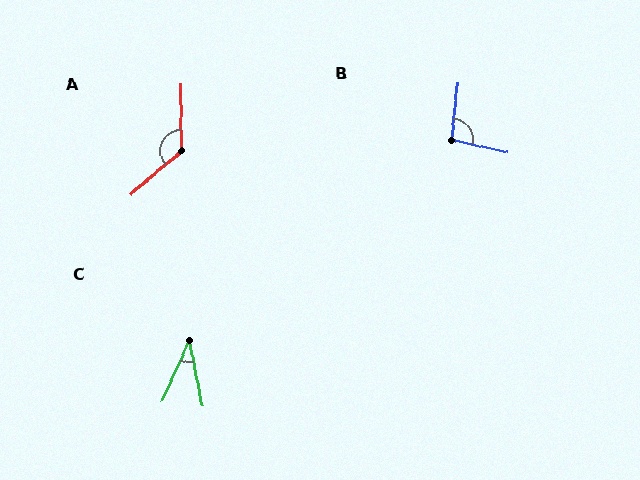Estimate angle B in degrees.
Approximately 97 degrees.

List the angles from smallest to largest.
C (36°), B (97°), A (129°).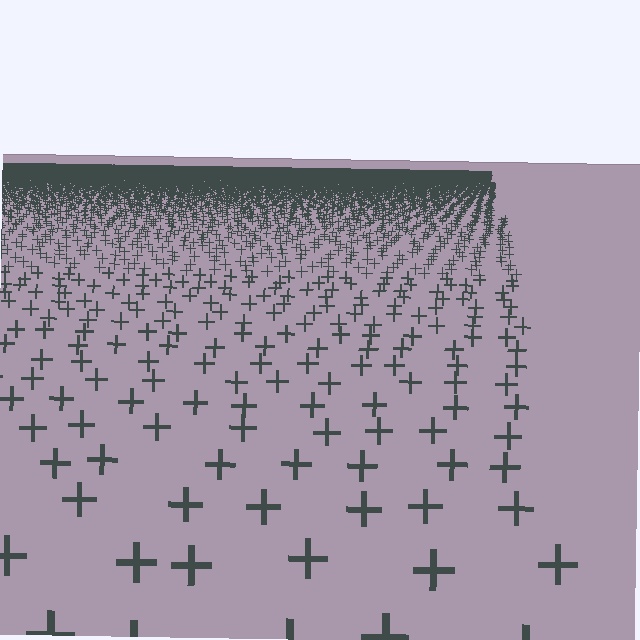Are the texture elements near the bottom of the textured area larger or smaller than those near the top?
Larger. Near the bottom, elements are closer to the viewer and appear at a bigger on-screen size.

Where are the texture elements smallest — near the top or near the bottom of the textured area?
Near the top.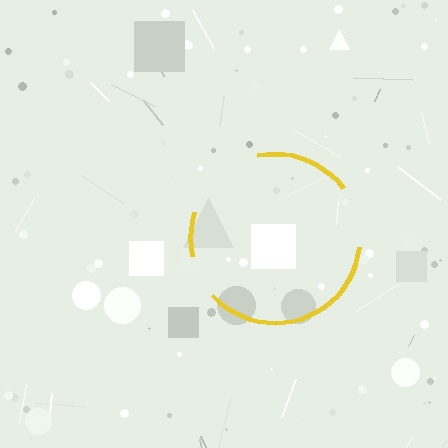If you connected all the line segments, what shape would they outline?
They would outline a circle.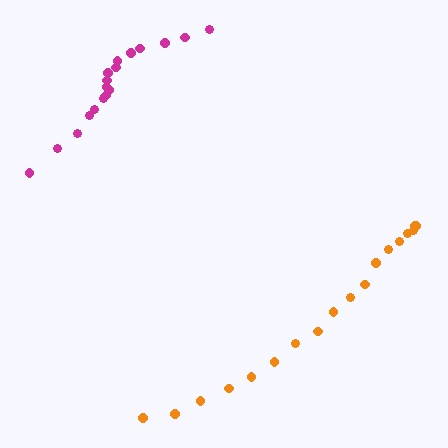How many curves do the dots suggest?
There are 2 distinct paths.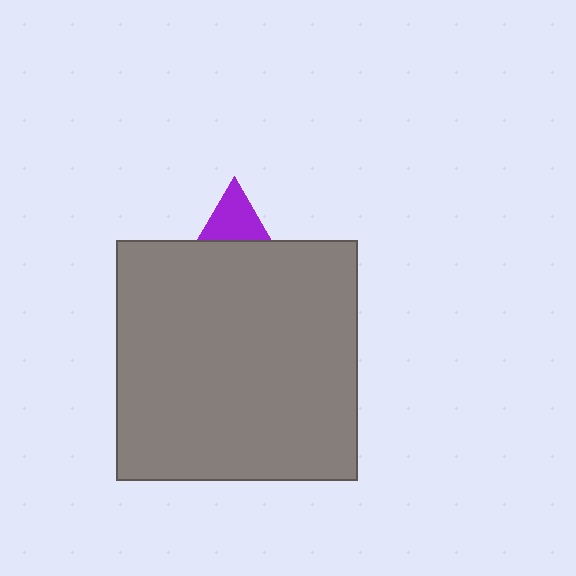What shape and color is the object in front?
The object in front is a gray square.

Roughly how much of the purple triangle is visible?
A small part of it is visible (roughly 35%).